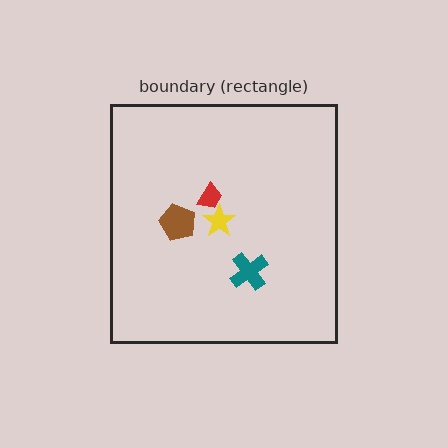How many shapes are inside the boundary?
4 inside, 0 outside.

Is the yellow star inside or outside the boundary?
Inside.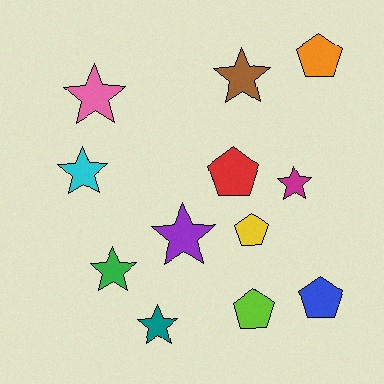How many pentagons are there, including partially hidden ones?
There are 5 pentagons.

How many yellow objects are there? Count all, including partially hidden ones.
There is 1 yellow object.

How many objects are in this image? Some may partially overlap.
There are 12 objects.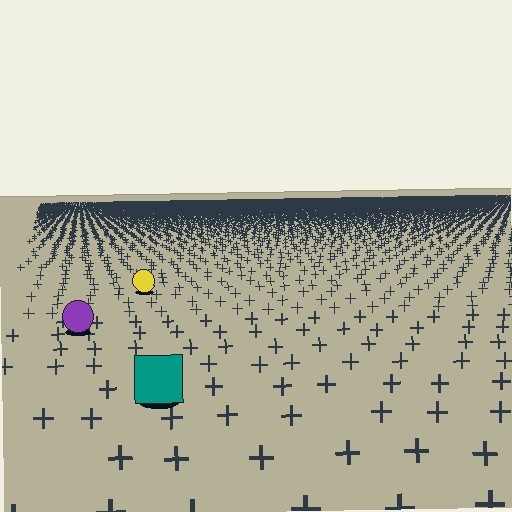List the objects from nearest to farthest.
From nearest to farthest: the teal square, the purple circle, the yellow circle.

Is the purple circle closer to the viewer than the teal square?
No. The teal square is closer — you can tell from the texture gradient: the ground texture is coarser near it.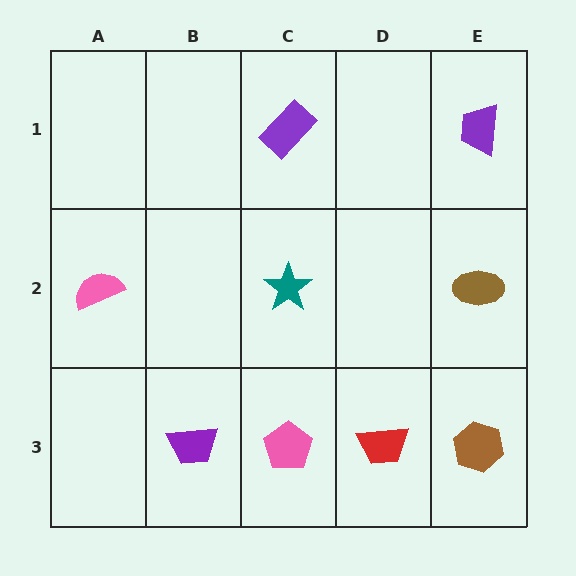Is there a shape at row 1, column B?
No, that cell is empty.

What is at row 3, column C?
A pink pentagon.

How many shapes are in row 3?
4 shapes.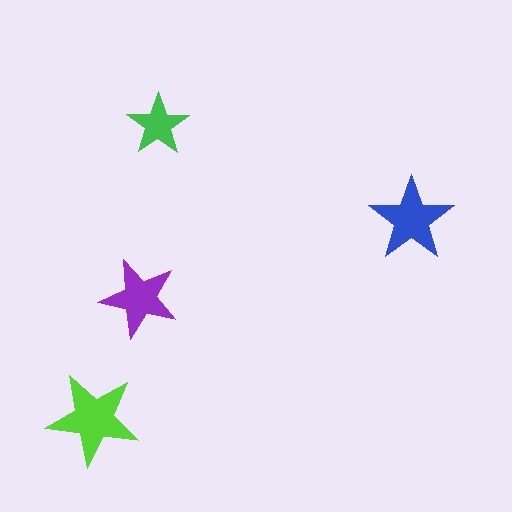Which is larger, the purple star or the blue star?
The blue one.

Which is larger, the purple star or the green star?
The purple one.